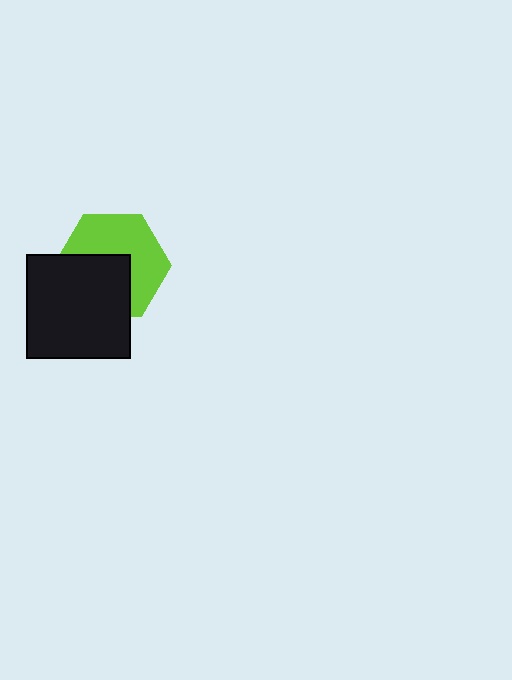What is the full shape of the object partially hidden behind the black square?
The partially hidden object is a lime hexagon.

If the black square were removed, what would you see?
You would see the complete lime hexagon.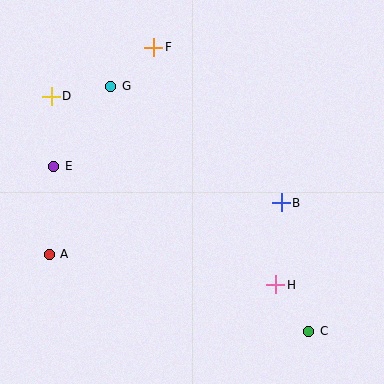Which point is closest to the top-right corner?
Point B is closest to the top-right corner.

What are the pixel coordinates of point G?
Point G is at (111, 86).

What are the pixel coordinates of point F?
Point F is at (154, 47).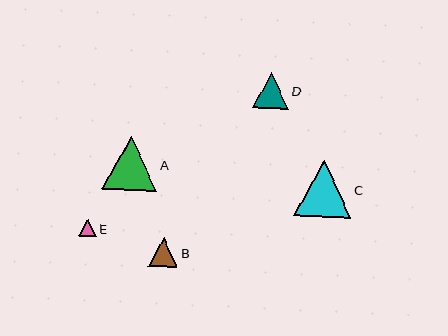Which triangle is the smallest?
Triangle E is the smallest with a size of approximately 17 pixels.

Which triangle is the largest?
Triangle C is the largest with a size of approximately 56 pixels.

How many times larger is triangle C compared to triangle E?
Triangle C is approximately 3.2 times the size of triangle E.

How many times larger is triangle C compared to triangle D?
Triangle C is approximately 1.6 times the size of triangle D.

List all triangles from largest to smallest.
From largest to smallest: C, A, D, B, E.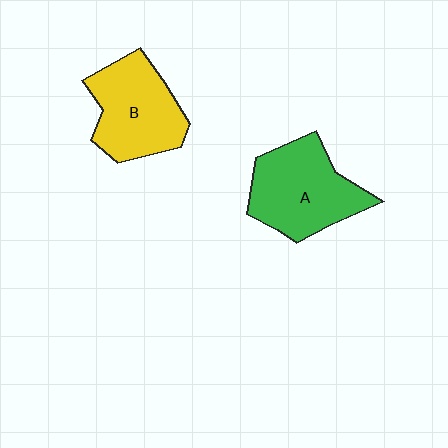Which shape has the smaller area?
Shape B (yellow).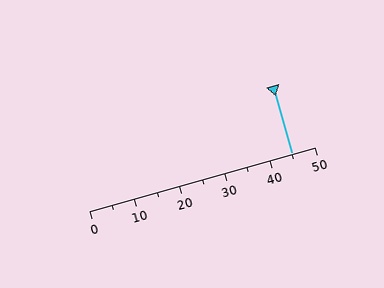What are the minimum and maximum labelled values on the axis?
The axis runs from 0 to 50.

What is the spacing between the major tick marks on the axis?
The major ticks are spaced 10 apart.